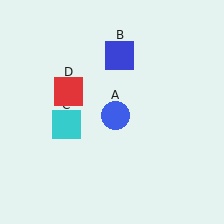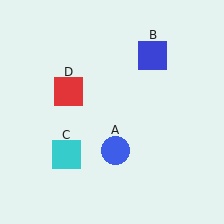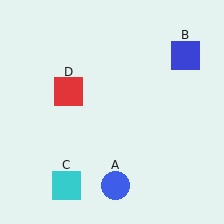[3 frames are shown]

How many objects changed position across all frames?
3 objects changed position: blue circle (object A), blue square (object B), cyan square (object C).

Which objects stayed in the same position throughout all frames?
Red square (object D) remained stationary.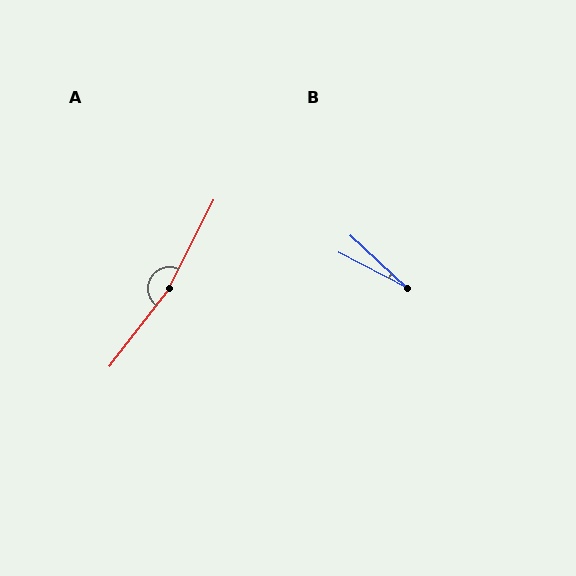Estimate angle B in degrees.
Approximately 15 degrees.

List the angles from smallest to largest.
B (15°), A (169°).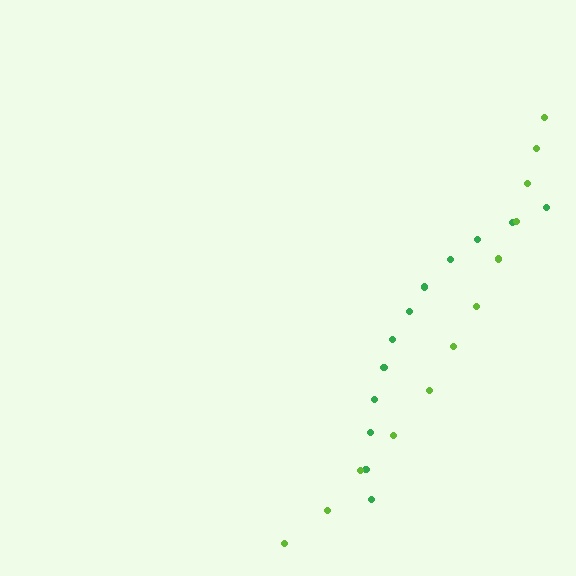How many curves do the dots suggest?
There are 2 distinct paths.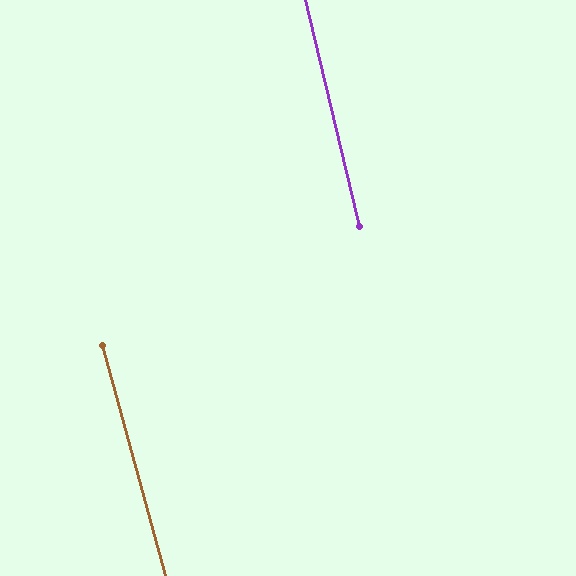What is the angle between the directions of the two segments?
Approximately 2 degrees.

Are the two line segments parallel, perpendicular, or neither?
Parallel — their directions differ by only 1.7°.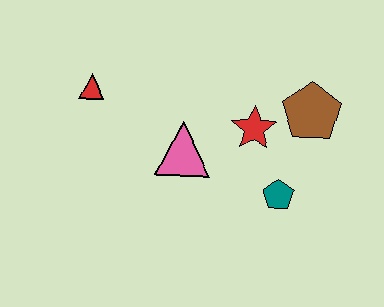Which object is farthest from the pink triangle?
The brown pentagon is farthest from the pink triangle.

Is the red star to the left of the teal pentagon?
Yes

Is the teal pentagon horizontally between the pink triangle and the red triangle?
No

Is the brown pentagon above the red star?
Yes